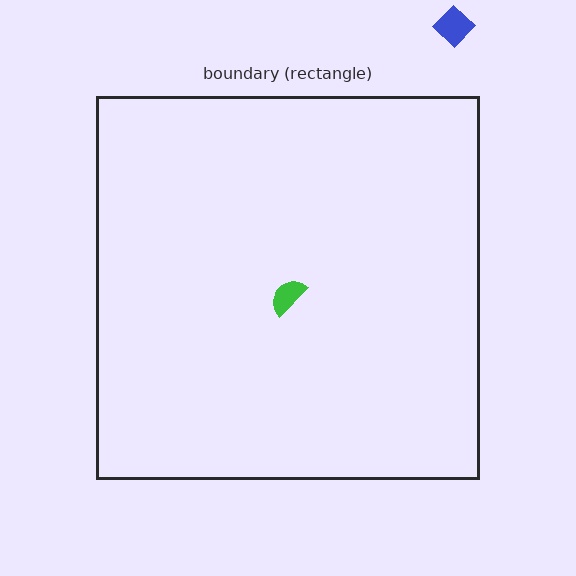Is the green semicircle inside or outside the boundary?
Inside.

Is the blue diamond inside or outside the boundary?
Outside.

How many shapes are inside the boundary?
1 inside, 1 outside.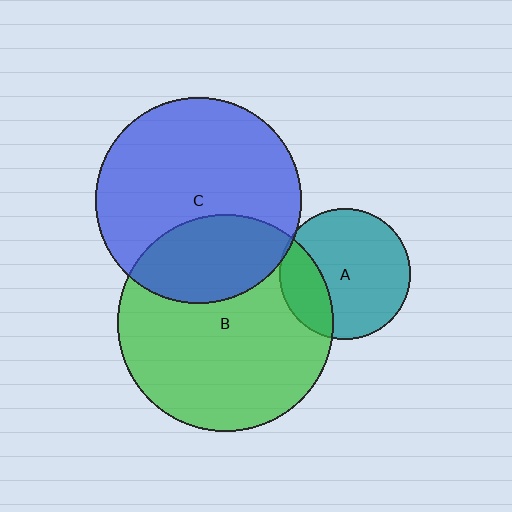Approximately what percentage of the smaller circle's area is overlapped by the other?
Approximately 30%.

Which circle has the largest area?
Circle B (green).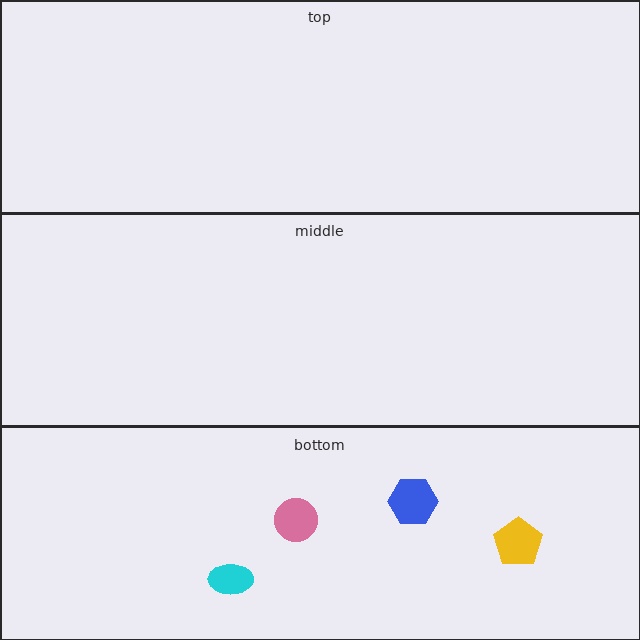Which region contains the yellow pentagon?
The bottom region.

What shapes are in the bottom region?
The pink circle, the blue hexagon, the cyan ellipse, the yellow pentagon.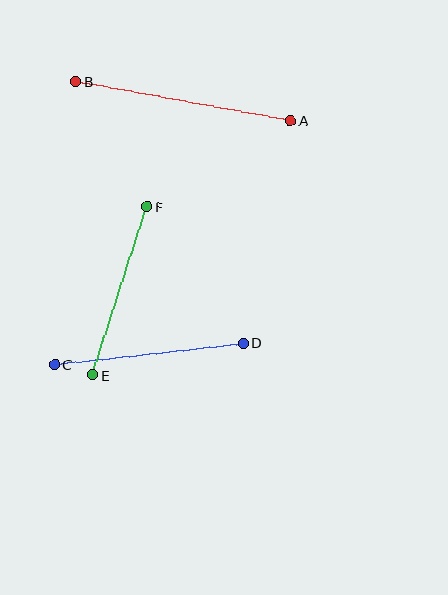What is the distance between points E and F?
The distance is approximately 176 pixels.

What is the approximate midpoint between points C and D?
The midpoint is at approximately (149, 354) pixels.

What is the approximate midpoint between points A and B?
The midpoint is at approximately (183, 101) pixels.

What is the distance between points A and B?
The distance is approximately 218 pixels.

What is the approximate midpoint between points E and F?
The midpoint is at approximately (120, 291) pixels.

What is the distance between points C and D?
The distance is approximately 190 pixels.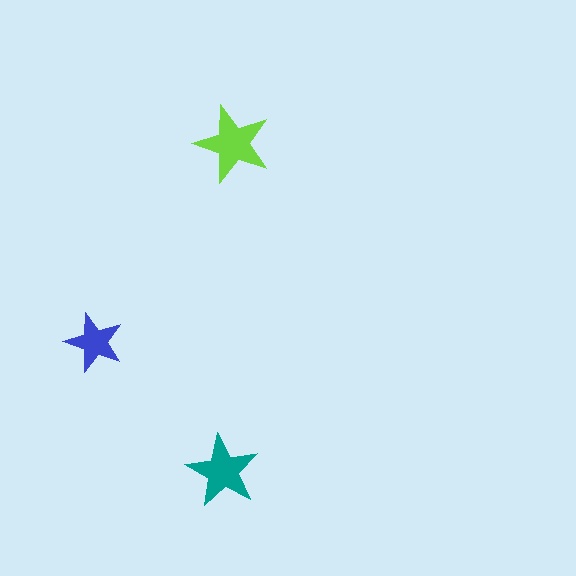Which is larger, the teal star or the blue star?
The teal one.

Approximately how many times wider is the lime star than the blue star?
About 1.5 times wider.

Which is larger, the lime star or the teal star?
The lime one.